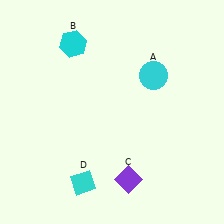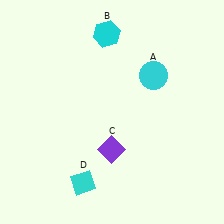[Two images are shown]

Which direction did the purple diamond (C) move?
The purple diamond (C) moved up.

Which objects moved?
The objects that moved are: the cyan hexagon (B), the purple diamond (C).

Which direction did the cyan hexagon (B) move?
The cyan hexagon (B) moved right.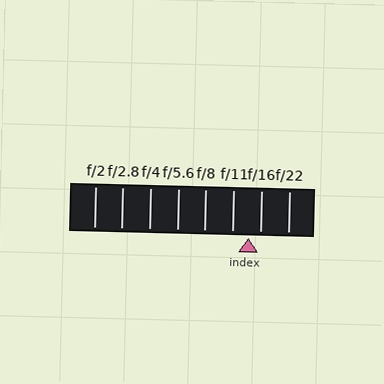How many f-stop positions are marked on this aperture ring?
There are 8 f-stop positions marked.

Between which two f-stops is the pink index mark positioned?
The index mark is between f/11 and f/16.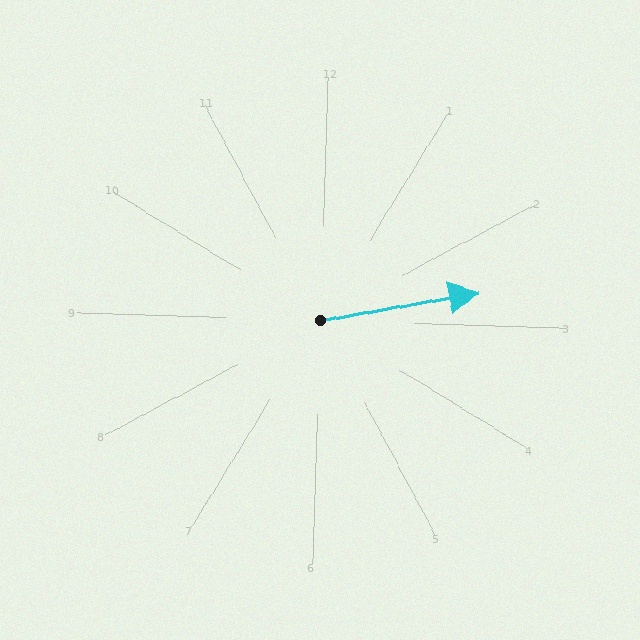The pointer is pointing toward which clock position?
Roughly 3 o'clock.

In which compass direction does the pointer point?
East.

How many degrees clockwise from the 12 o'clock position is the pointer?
Approximately 78 degrees.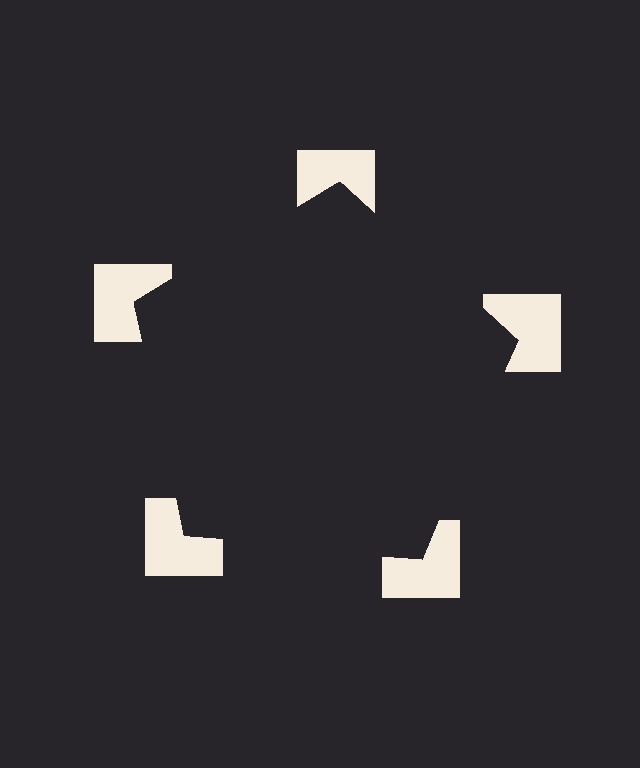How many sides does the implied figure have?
5 sides.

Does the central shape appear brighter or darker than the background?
It typically appears slightly darker than the background, even though no actual brightness change is drawn.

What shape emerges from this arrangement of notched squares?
An illusory pentagon — its edges are inferred from the aligned wedge cuts in the notched squares, not physically drawn.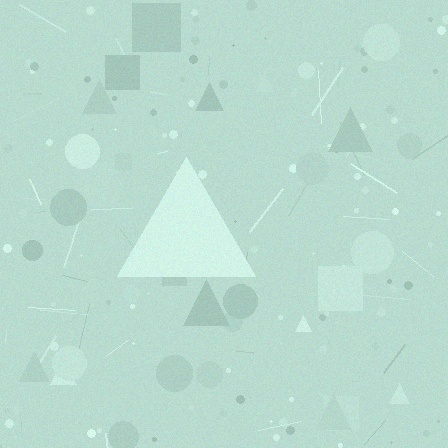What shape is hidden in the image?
A triangle is hidden in the image.